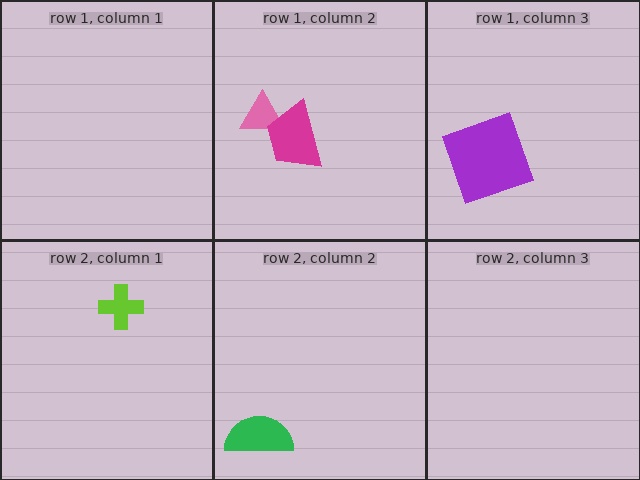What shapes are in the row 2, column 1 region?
The lime cross.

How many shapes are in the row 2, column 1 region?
1.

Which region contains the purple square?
The row 1, column 3 region.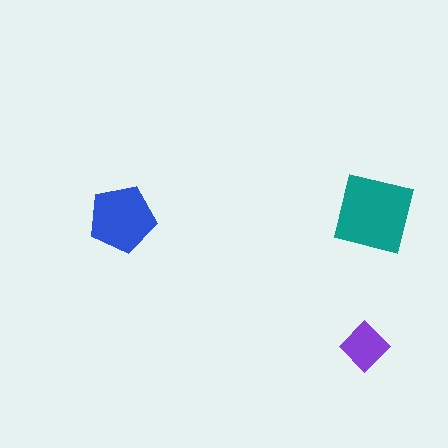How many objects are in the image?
There are 3 objects in the image.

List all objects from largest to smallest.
The teal square, the blue pentagon, the purple diamond.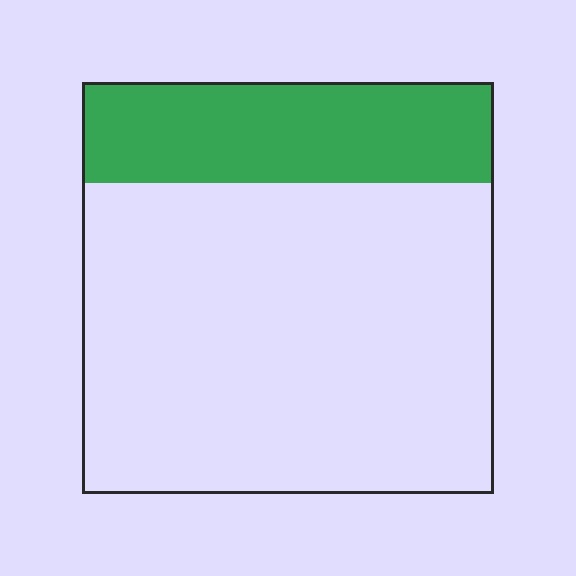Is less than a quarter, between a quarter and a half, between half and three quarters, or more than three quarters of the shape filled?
Less than a quarter.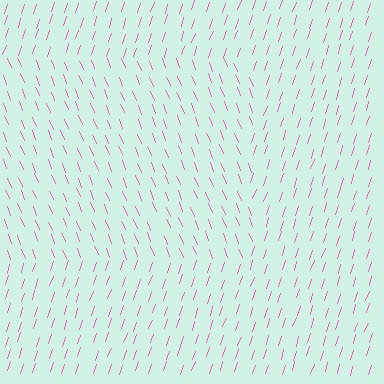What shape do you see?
I see a rectangle.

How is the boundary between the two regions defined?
The boundary is defined purely by a change in line orientation (approximately 40 degrees difference). All lines are the same color and thickness.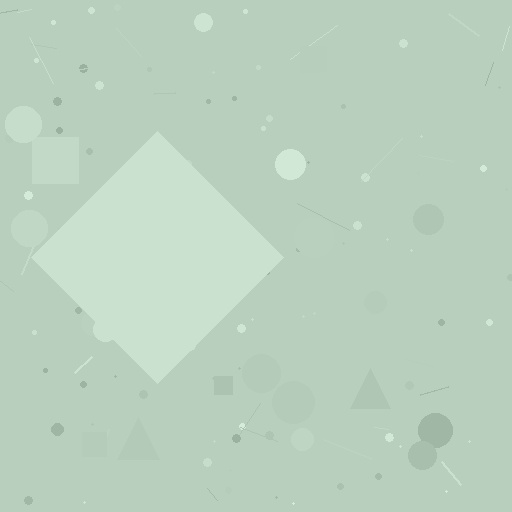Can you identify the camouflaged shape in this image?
The camouflaged shape is a diamond.